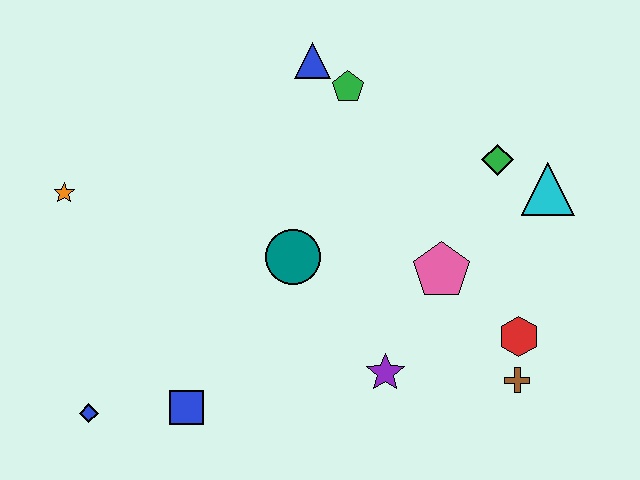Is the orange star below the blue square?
No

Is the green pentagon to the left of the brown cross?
Yes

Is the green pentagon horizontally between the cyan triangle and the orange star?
Yes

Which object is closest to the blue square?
The blue diamond is closest to the blue square.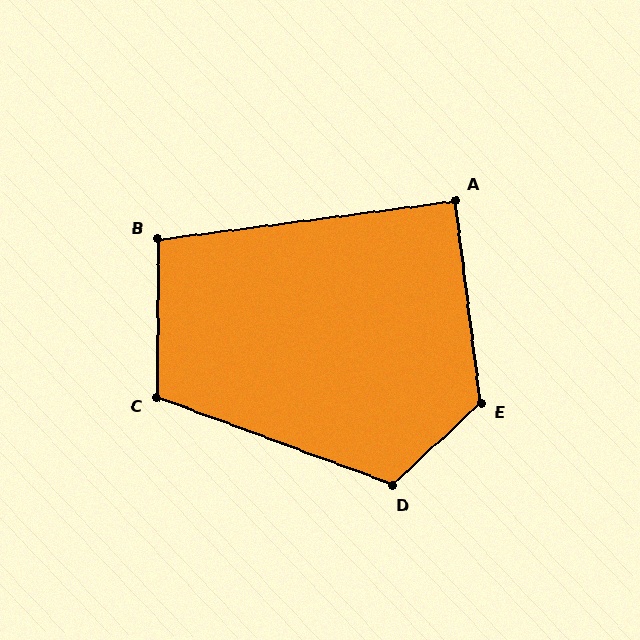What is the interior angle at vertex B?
Approximately 98 degrees (obtuse).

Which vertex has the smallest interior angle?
A, at approximately 90 degrees.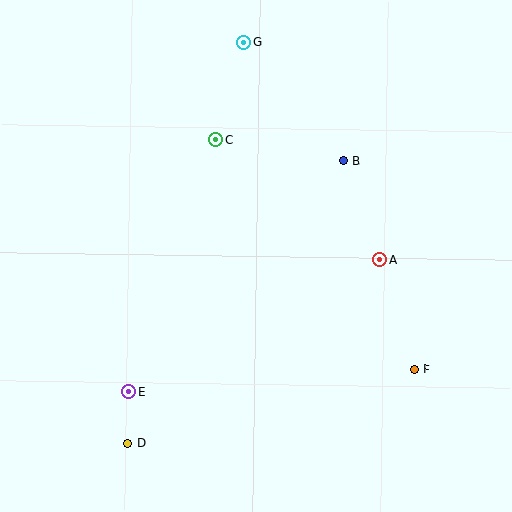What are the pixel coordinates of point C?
Point C is at (215, 140).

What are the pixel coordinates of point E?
Point E is at (129, 392).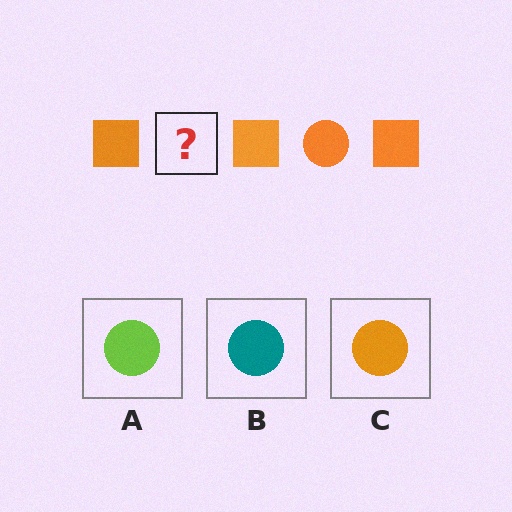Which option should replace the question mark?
Option C.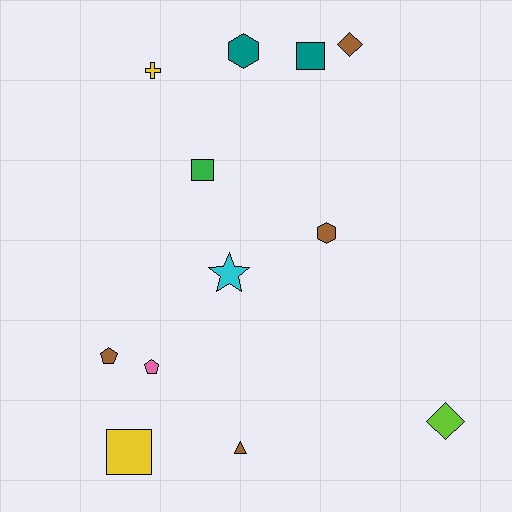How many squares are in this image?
There are 3 squares.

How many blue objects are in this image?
There are no blue objects.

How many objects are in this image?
There are 12 objects.